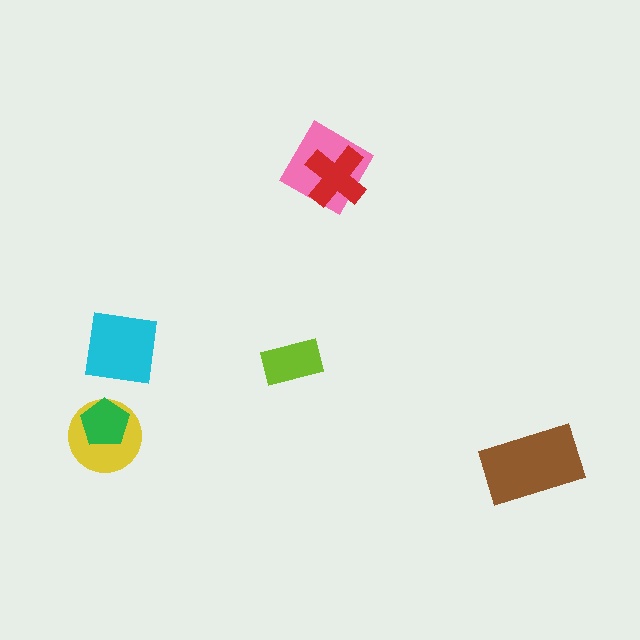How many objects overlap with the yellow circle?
1 object overlaps with the yellow circle.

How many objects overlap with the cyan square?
0 objects overlap with the cyan square.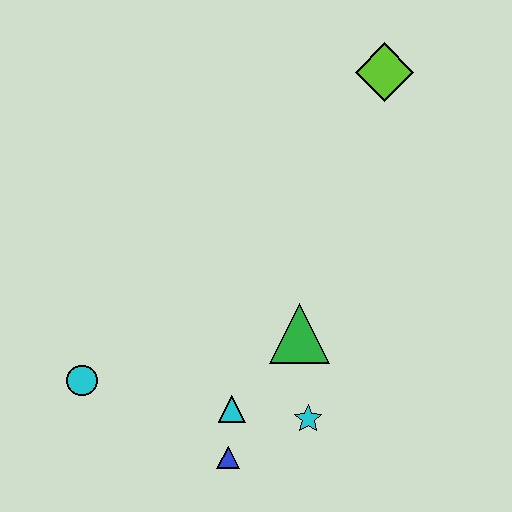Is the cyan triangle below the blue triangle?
No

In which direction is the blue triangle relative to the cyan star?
The blue triangle is to the left of the cyan star.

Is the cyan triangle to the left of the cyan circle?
No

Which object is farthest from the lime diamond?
The cyan circle is farthest from the lime diamond.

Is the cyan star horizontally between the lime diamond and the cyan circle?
Yes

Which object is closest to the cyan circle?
The cyan triangle is closest to the cyan circle.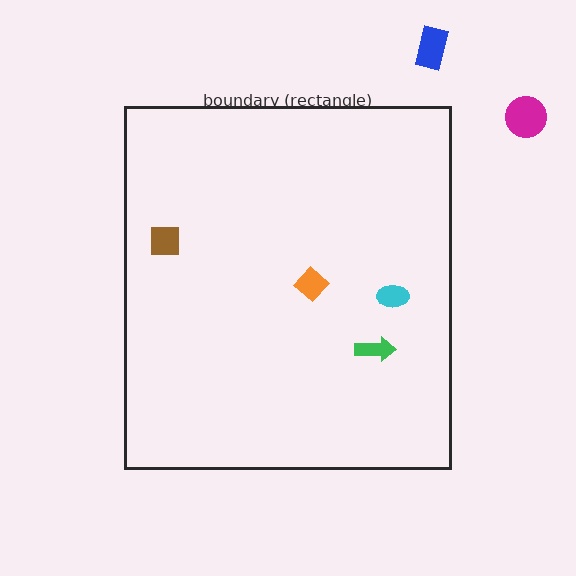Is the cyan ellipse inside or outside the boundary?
Inside.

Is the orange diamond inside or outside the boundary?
Inside.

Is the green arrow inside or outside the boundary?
Inside.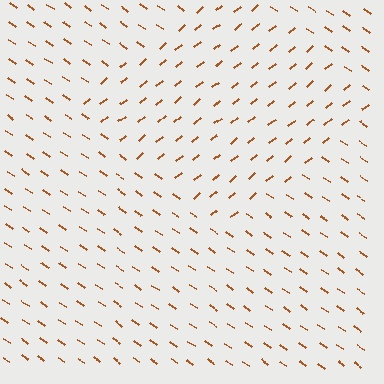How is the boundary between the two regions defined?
The boundary is defined purely by a change in line orientation (approximately 73 degrees difference). All lines are the same color and thickness.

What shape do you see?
I see a diamond.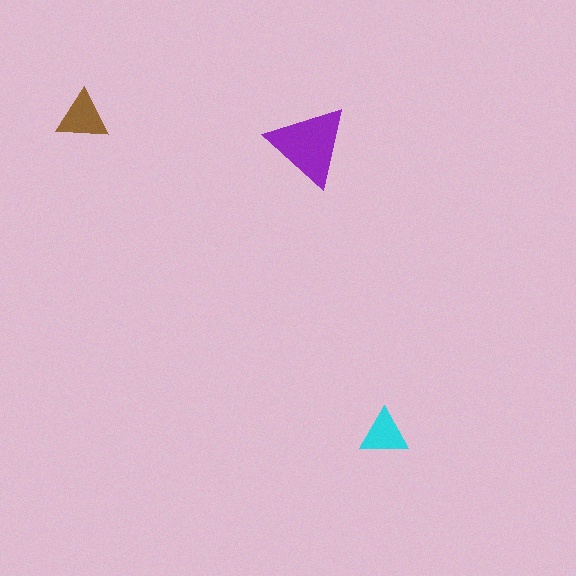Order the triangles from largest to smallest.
the purple one, the brown one, the cyan one.